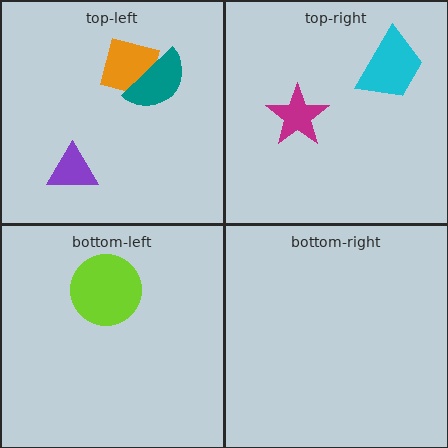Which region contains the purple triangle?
The top-left region.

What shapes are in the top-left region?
The purple triangle, the orange square, the teal semicircle.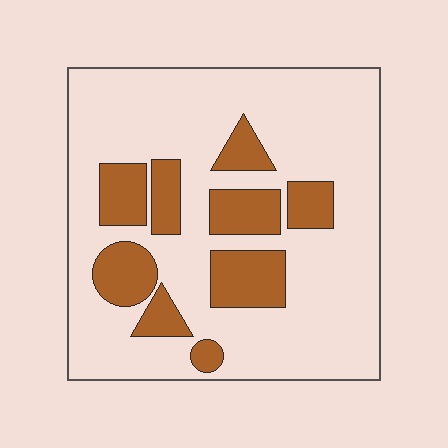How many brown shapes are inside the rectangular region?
9.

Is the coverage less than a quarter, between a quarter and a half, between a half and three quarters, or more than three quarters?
Less than a quarter.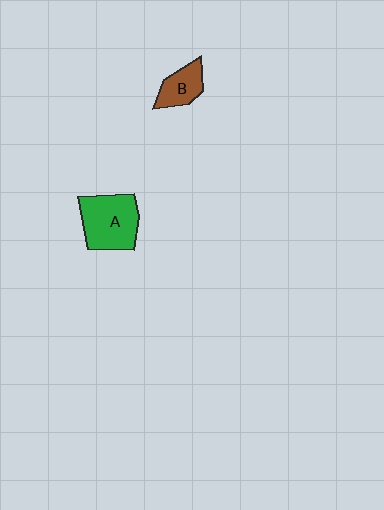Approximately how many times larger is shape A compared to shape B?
Approximately 1.9 times.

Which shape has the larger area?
Shape A (green).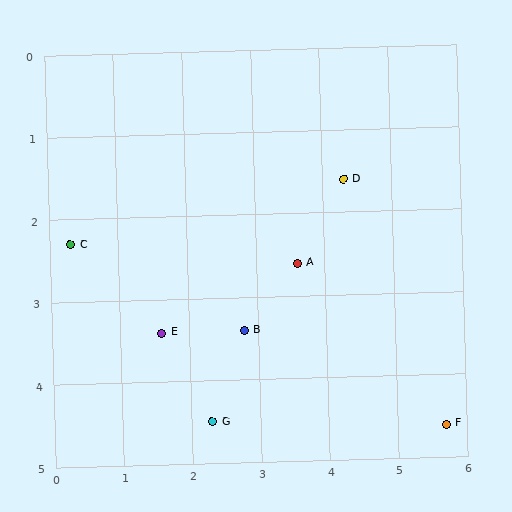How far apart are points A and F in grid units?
Points A and F are about 2.9 grid units apart.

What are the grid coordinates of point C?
Point C is at approximately (0.3, 2.3).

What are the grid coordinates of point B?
Point B is at approximately (2.8, 3.4).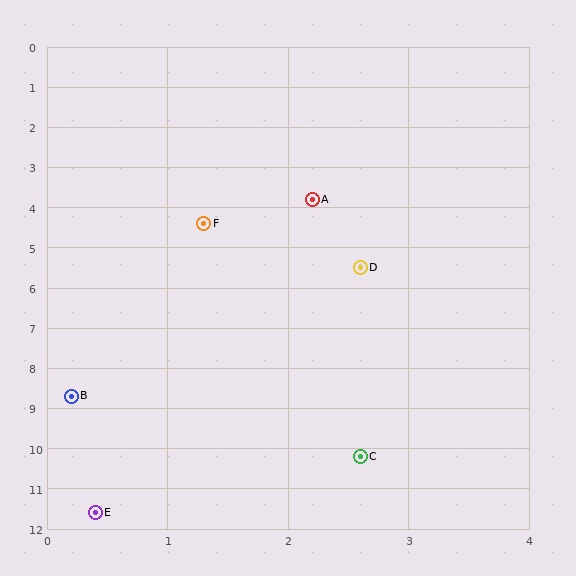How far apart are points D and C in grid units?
Points D and C are about 4.7 grid units apart.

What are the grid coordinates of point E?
Point E is at approximately (0.4, 11.6).